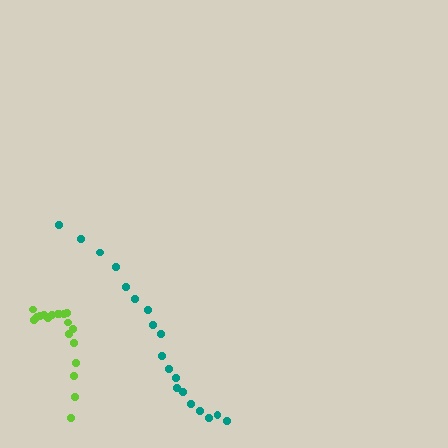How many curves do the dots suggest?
There are 2 distinct paths.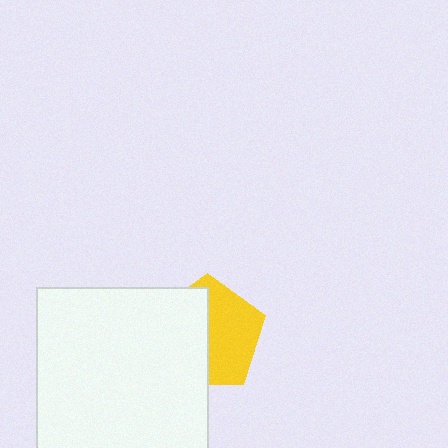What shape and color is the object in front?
The object in front is a white square.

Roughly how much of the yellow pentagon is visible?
About half of it is visible (roughly 49%).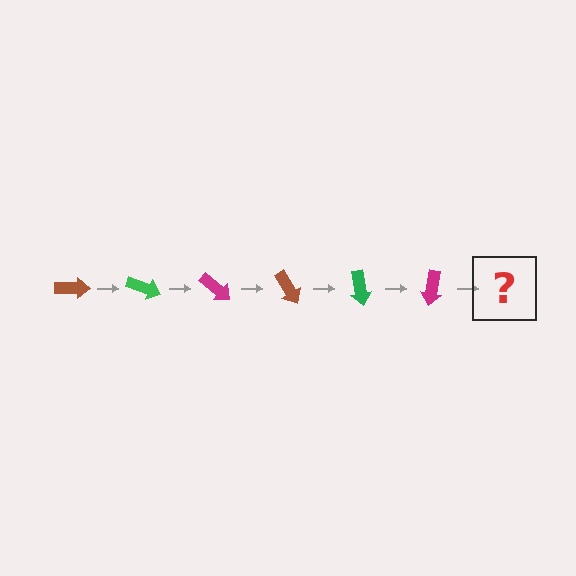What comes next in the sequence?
The next element should be a brown arrow, rotated 120 degrees from the start.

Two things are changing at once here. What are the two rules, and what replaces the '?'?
The two rules are that it rotates 20 degrees each step and the color cycles through brown, green, and magenta. The '?' should be a brown arrow, rotated 120 degrees from the start.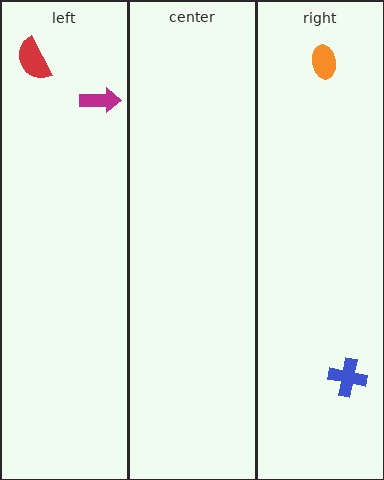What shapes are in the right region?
The orange ellipse, the blue cross.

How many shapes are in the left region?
2.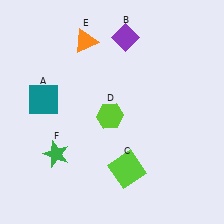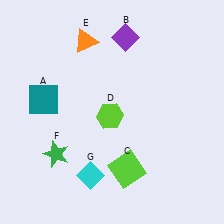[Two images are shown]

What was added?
A cyan diamond (G) was added in Image 2.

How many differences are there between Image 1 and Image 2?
There is 1 difference between the two images.